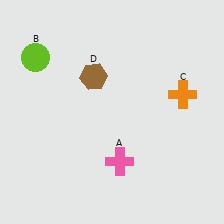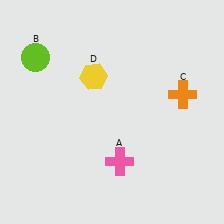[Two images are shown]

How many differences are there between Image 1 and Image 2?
There is 1 difference between the two images.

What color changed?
The hexagon (D) changed from brown in Image 1 to yellow in Image 2.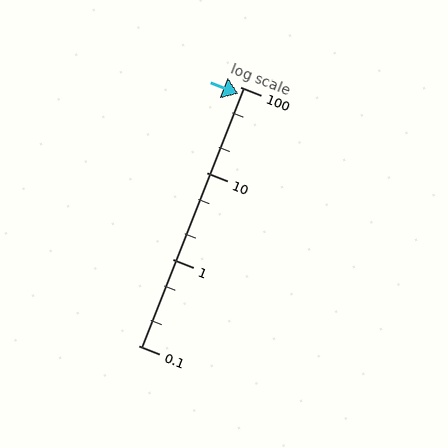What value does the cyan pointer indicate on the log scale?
The pointer indicates approximately 82.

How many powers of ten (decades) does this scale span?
The scale spans 3 decades, from 0.1 to 100.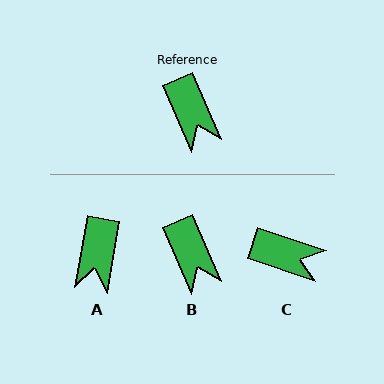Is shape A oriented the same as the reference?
No, it is off by about 33 degrees.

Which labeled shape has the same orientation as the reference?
B.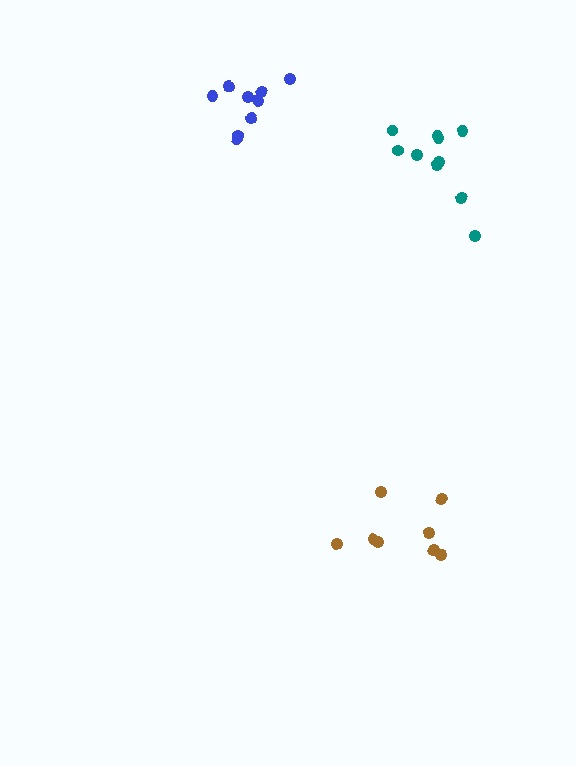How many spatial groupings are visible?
There are 3 spatial groupings.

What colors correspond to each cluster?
The clusters are colored: teal, blue, brown.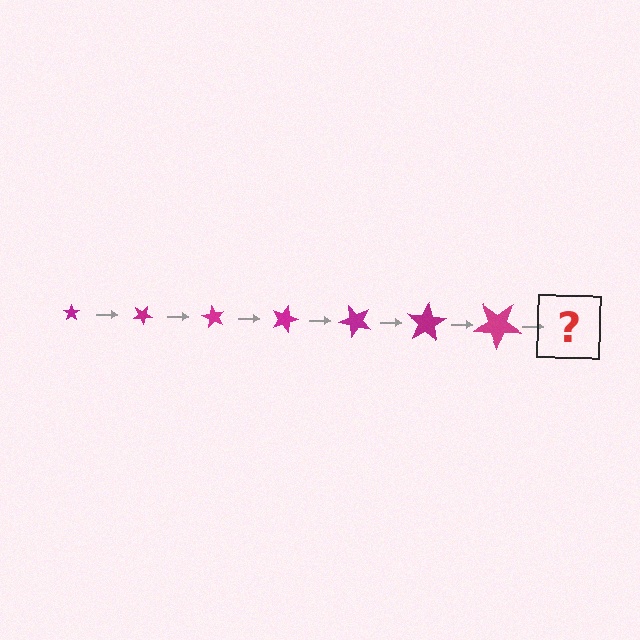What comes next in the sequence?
The next element should be a star, larger than the previous one and rotated 210 degrees from the start.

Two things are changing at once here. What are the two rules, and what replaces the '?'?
The two rules are that the star grows larger each step and it rotates 30 degrees each step. The '?' should be a star, larger than the previous one and rotated 210 degrees from the start.